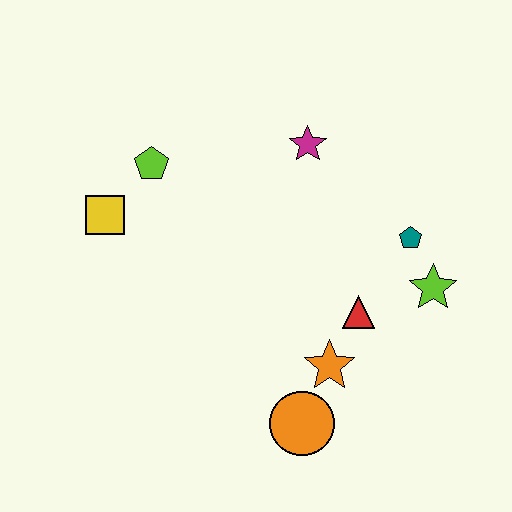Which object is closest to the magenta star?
The teal pentagon is closest to the magenta star.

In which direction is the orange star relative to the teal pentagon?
The orange star is below the teal pentagon.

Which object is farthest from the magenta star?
The orange circle is farthest from the magenta star.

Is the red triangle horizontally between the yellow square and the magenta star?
No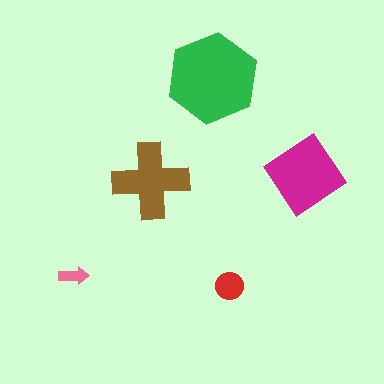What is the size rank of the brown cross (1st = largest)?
3rd.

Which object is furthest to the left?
The pink arrow is leftmost.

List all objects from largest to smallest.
The green hexagon, the magenta diamond, the brown cross, the red circle, the pink arrow.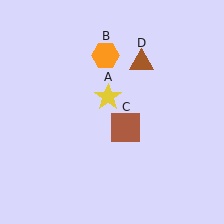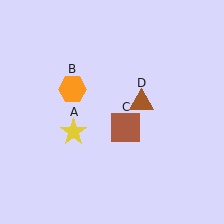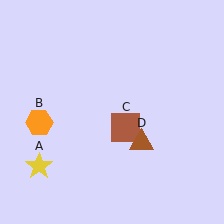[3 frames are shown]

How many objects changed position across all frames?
3 objects changed position: yellow star (object A), orange hexagon (object B), brown triangle (object D).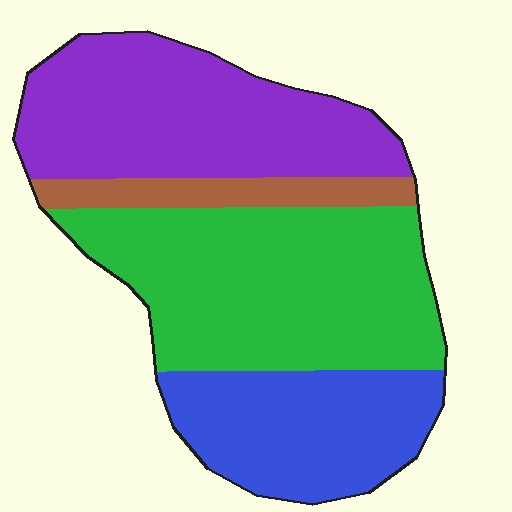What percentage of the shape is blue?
Blue takes up less than a quarter of the shape.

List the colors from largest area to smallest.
From largest to smallest: green, purple, blue, brown.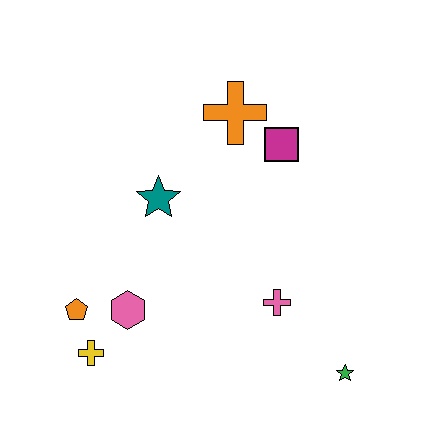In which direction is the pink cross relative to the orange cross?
The pink cross is below the orange cross.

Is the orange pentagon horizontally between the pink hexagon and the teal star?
No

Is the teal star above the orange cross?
No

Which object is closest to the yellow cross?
The orange pentagon is closest to the yellow cross.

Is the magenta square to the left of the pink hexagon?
No